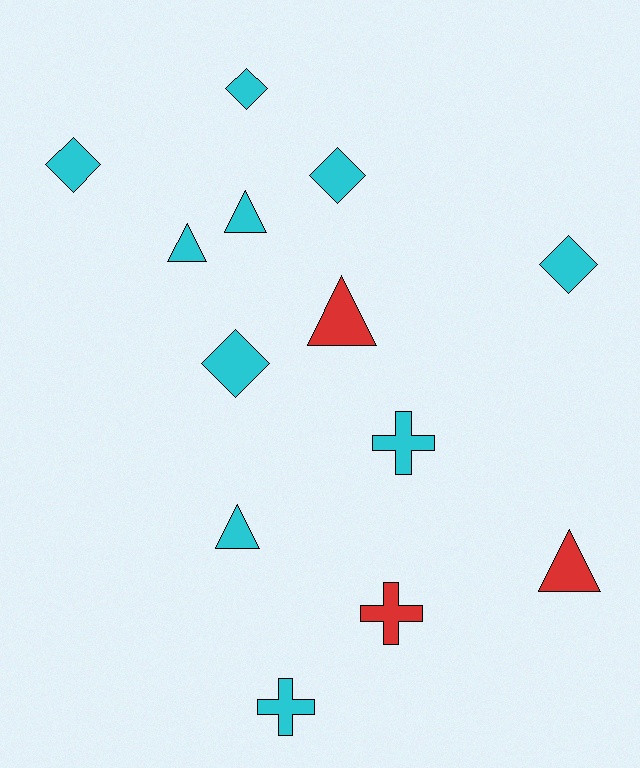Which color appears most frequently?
Cyan, with 10 objects.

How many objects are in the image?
There are 13 objects.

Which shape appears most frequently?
Diamond, with 5 objects.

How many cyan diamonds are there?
There are 5 cyan diamonds.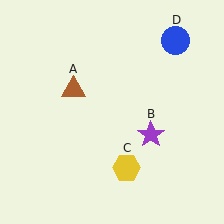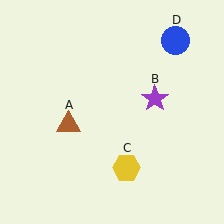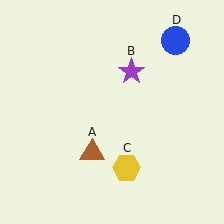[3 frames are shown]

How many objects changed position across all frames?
2 objects changed position: brown triangle (object A), purple star (object B).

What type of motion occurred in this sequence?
The brown triangle (object A), purple star (object B) rotated counterclockwise around the center of the scene.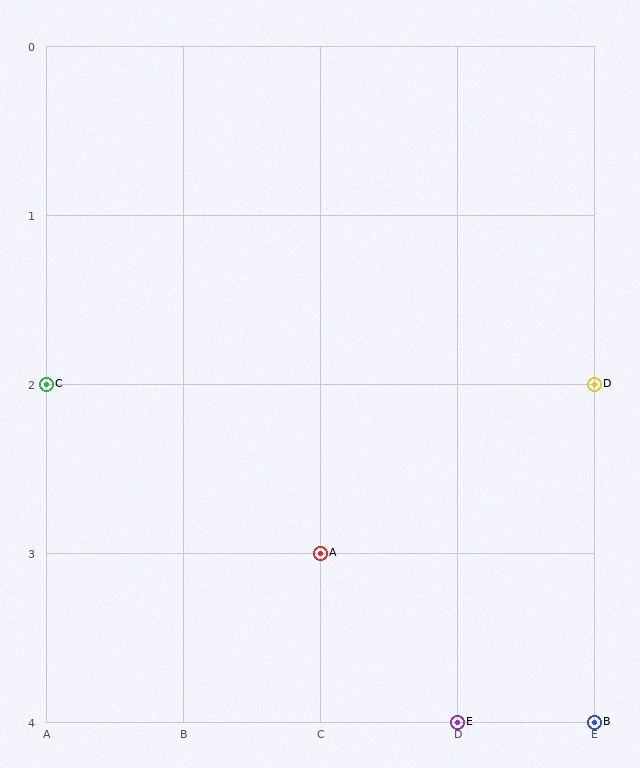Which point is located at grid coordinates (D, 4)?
Point E is at (D, 4).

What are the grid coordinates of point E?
Point E is at grid coordinates (D, 4).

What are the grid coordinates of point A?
Point A is at grid coordinates (C, 3).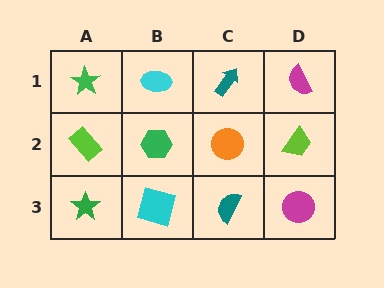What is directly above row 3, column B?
A green hexagon.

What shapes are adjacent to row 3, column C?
An orange circle (row 2, column C), a cyan square (row 3, column B), a magenta circle (row 3, column D).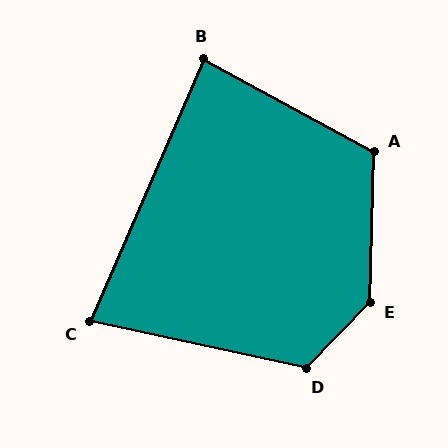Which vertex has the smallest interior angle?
C, at approximately 79 degrees.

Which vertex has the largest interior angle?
E, at approximately 137 degrees.